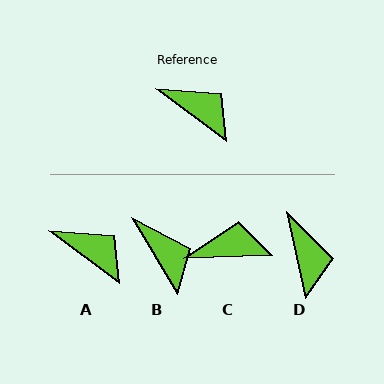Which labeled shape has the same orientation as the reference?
A.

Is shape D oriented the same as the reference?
No, it is off by about 41 degrees.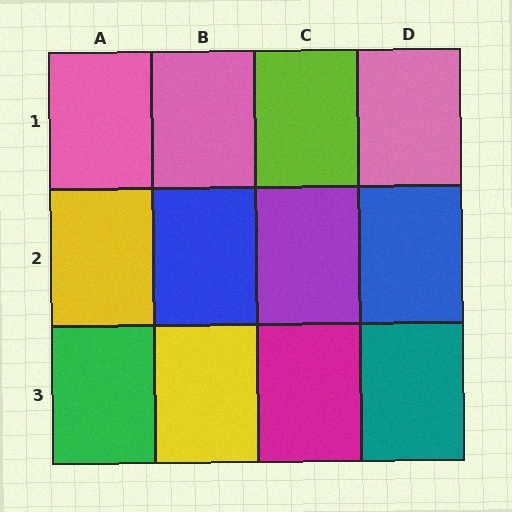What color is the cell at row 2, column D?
Blue.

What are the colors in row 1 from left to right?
Pink, pink, lime, pink.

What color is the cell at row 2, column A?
Yellow.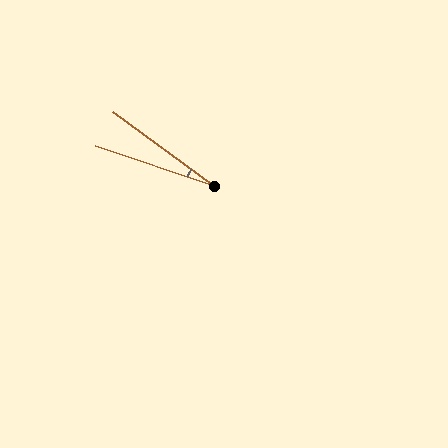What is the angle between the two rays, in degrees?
Approximately 18 degrees.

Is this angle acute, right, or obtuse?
It is acute.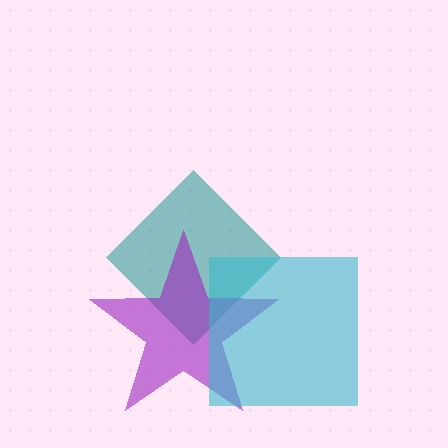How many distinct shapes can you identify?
There are 3 distinct shapes: a teal diamond, a purple star, a cyan square.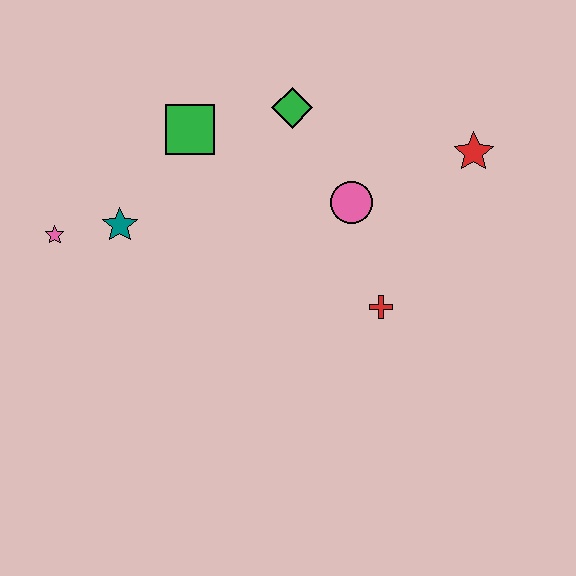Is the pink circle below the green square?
Yes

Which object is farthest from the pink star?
The red star is farthest from the pink star.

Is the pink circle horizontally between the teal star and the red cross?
Yes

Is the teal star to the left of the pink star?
No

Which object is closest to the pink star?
The teal star is closest to the pink star.